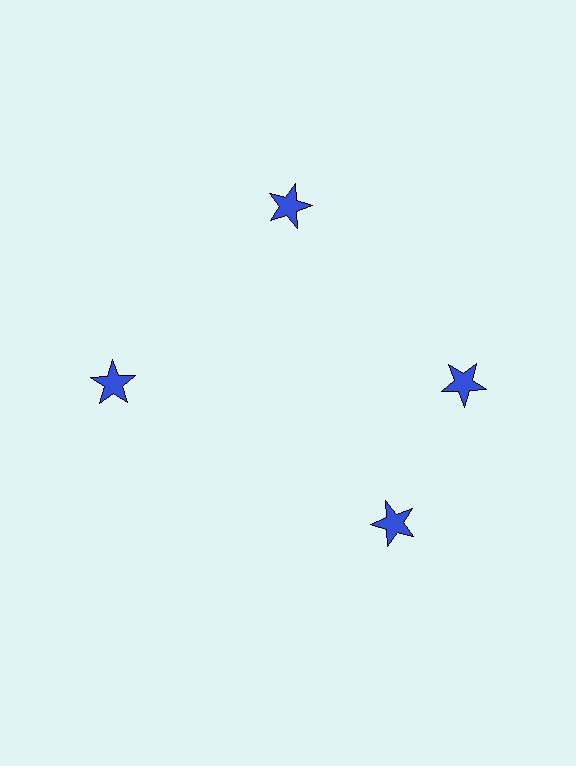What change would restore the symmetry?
The symmetry would be restored by rotating it back into even spacing with its neighbors so that all 4 stars sit at equal angles and equal distance from the center.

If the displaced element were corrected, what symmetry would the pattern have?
It would have 4-fold rotational symmetry — the pattern would map onto itself every 90 degrees.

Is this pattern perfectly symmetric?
No. The 4 blue stars are arranged in a ring, but one element near the 6 o'clock position is rotated out of alignment along the ring, breaking the 4-fold rotational symmetry.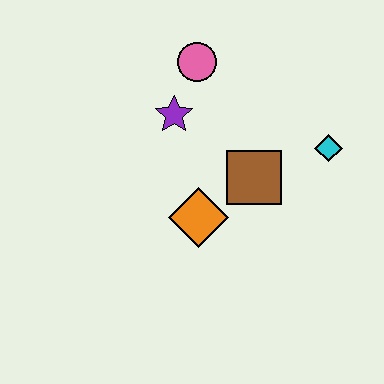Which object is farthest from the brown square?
The pink circle is farthest from the brown square.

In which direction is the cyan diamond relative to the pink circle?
The cyan diamond is to the right of the pink circle.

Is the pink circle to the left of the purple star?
No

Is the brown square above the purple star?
No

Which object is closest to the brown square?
The orange diamond is closest to the brown square.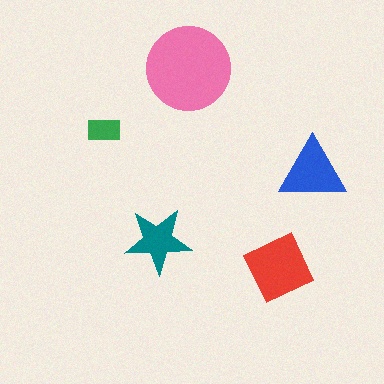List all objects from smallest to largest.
The green rectangle, the teal star, the blue triangle, the red diamond, the pink circle.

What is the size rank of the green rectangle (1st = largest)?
5th.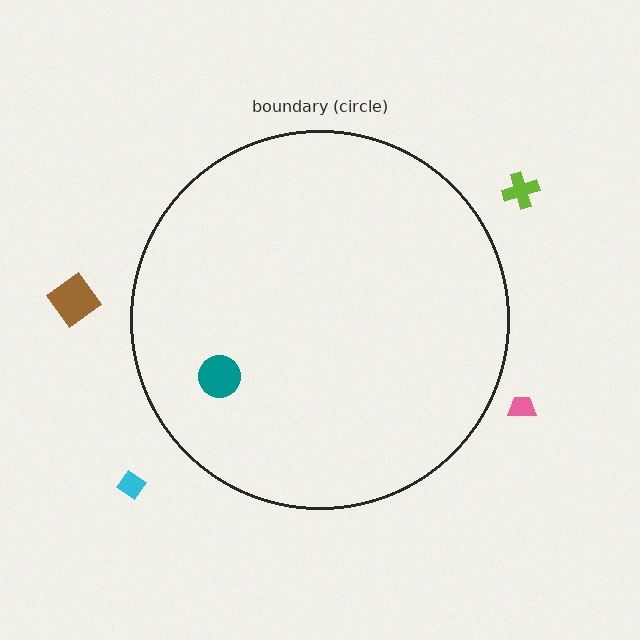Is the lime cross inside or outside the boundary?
Outside.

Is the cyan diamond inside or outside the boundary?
Outside.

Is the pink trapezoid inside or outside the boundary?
Outside.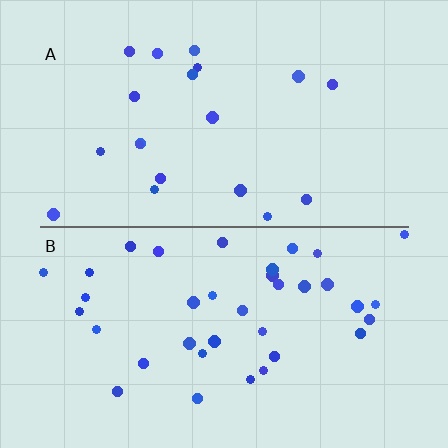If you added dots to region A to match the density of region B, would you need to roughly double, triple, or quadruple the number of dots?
Approximately double.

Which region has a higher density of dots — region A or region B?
B (the bottom).